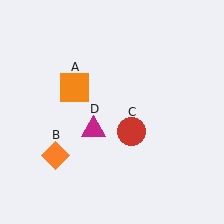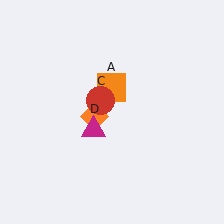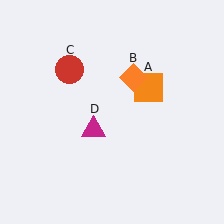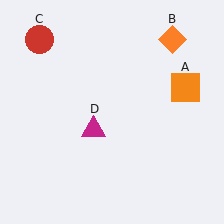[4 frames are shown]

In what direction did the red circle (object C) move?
The red circle (object C) moved up and to the left.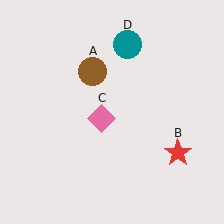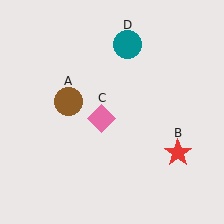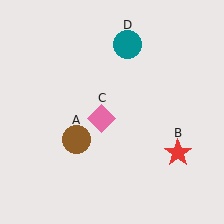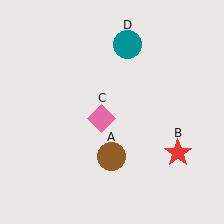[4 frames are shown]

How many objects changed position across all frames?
1 object changed position: brown circle (object A).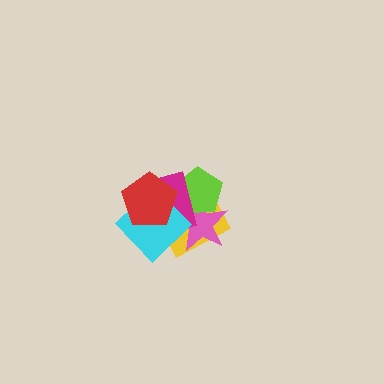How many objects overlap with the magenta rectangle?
5 objects overlap with the magenta rectangle.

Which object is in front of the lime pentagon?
The magenta rectangle is in front of the lime pentagon.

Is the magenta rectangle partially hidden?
Yes, it is partially covered by another shape.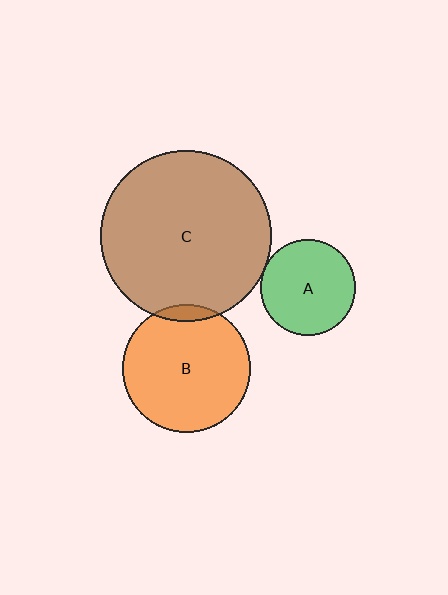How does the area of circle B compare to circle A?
Approximately 1.8 times.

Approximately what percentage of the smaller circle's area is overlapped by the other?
Approximately 5%.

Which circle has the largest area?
Circle C (brown).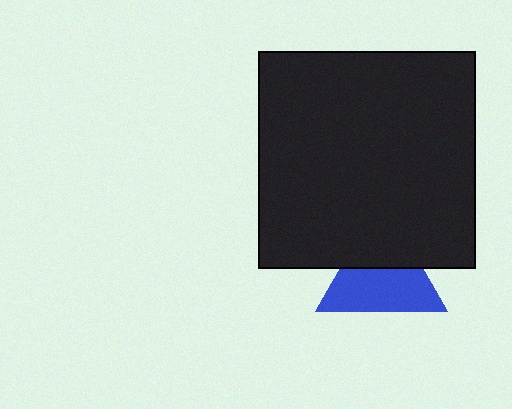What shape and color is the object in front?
The object in front is a black square.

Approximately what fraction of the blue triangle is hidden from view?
Roughly 41% of the blue triangle is hidden behind the black square.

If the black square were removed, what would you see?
You would see the complete blue triangle.